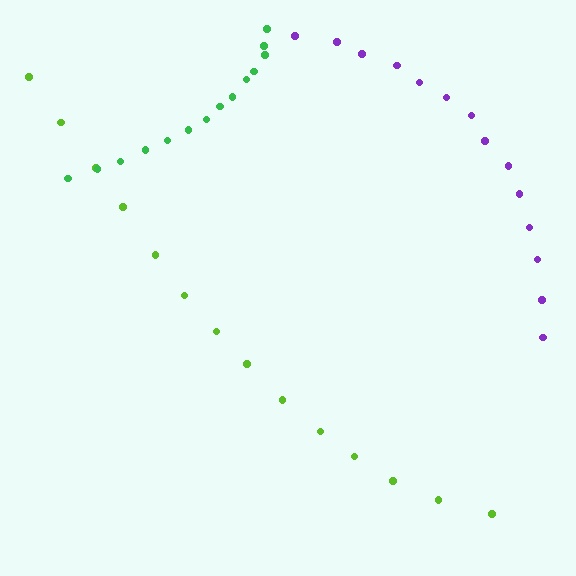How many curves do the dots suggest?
There are 3 distinct paths.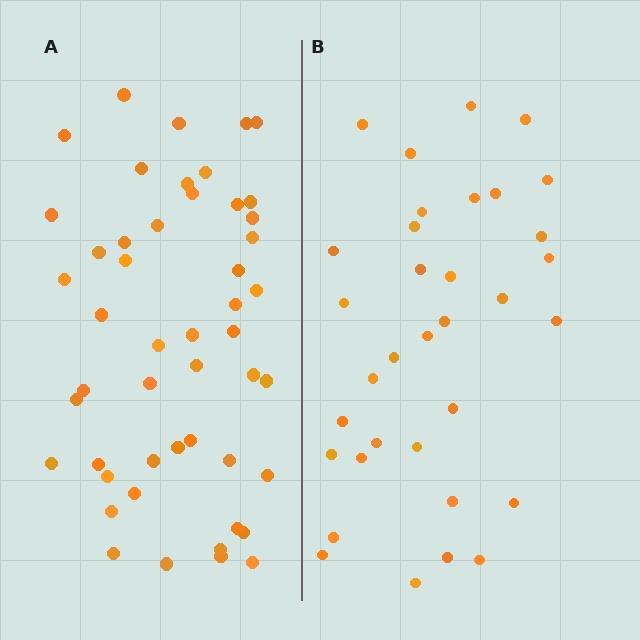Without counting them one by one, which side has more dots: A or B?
Region A (the left region) has more dots.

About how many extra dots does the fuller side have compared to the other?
Region A has approximately 15 more dots than region B.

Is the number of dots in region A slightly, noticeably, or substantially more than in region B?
Region A has noticeably more, but not dramatically so. The ratio is roughly 1.4 to 1.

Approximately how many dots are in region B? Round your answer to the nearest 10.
About 30 dots. (The exact count is 34, which rounds to 30.)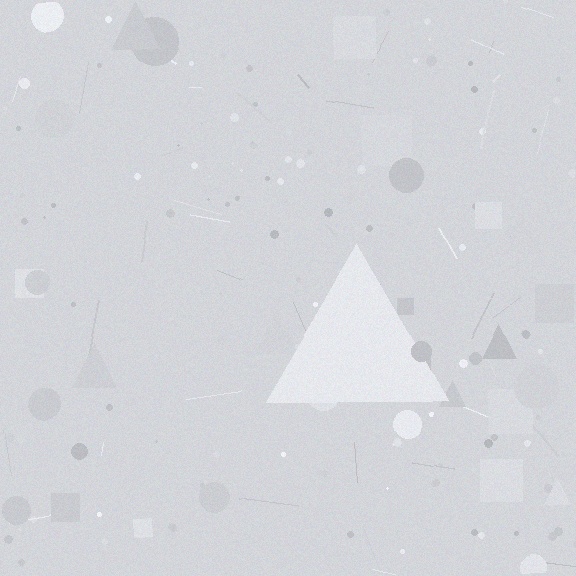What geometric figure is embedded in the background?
A triangle is embedded in the background.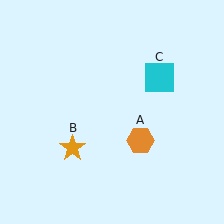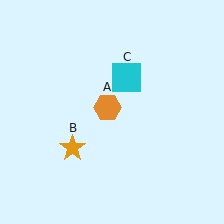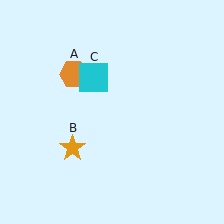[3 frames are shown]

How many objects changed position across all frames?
2 objects changed position: orange hexagon (object A), cyan square (object C).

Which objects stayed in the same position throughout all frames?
Orange star (object B) remained stationary.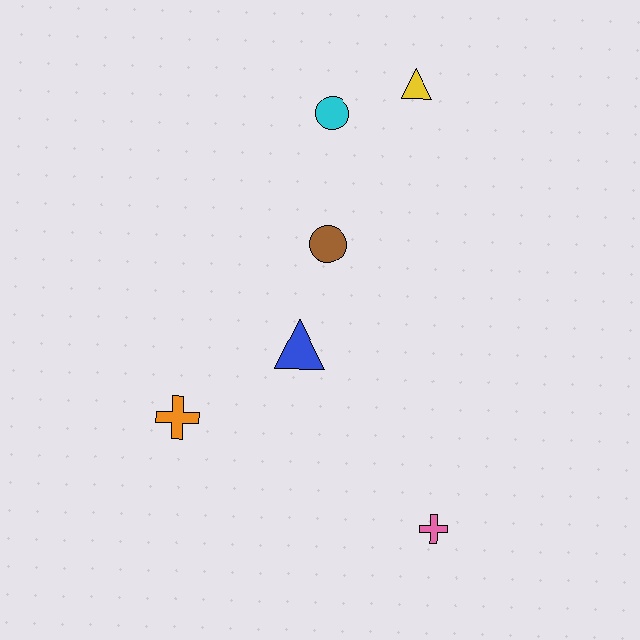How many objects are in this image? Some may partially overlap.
There are 6 objects.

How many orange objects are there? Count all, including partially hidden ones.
There is 1 orange object.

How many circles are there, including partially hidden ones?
There are 2 circles.